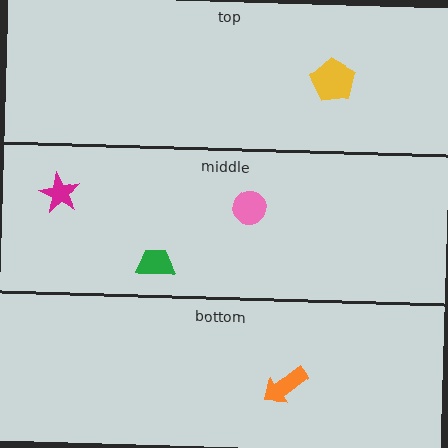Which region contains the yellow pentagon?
The top region.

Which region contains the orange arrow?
The bottom region.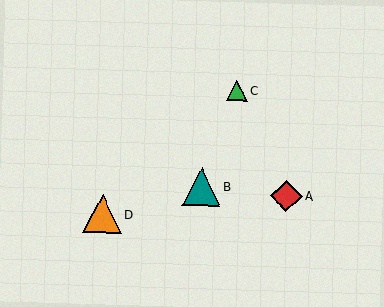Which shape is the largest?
The orange triangle (labeled D) is the largest.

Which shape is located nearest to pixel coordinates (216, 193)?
The teal triangle (labeled B) at (201, 186) is nearest to that location.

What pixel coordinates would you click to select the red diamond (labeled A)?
Click at (286, 196) to select the red diamond A.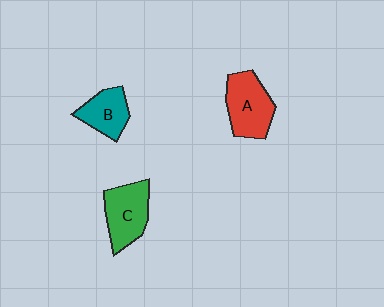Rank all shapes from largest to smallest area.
From largest to smallest: A (red), C (green), B (teal).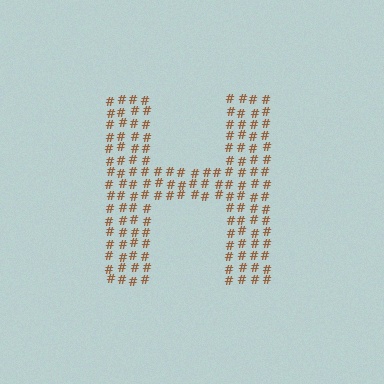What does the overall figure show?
The overall figure shows the letter H.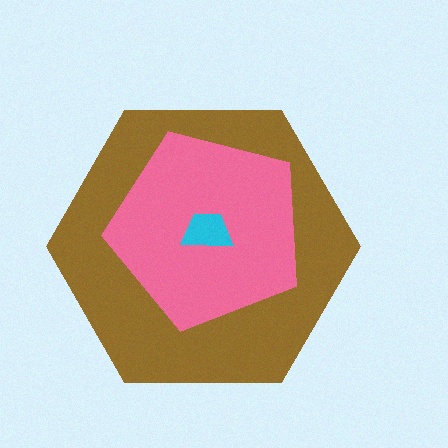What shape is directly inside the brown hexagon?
The pink pentagon.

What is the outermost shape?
The brown hexagon.